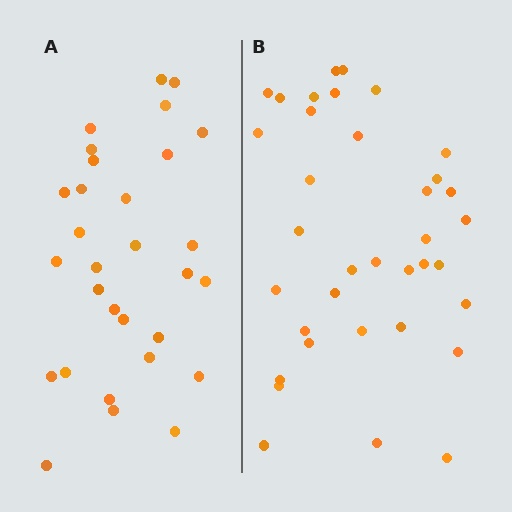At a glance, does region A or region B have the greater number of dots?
Region B (the right region) has more dots.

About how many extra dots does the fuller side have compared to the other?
Region B has about 6 more dots than region A.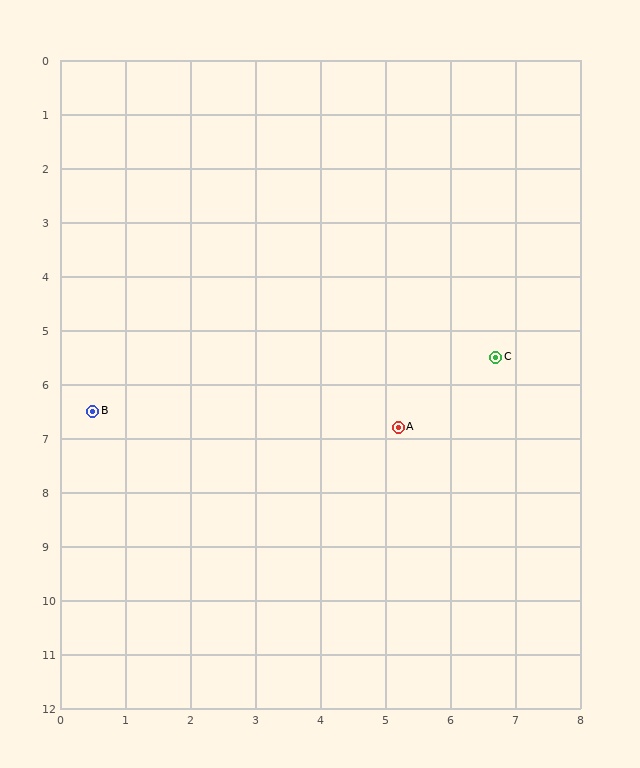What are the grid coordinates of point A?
Point A is at approximately (5.2, 6.8).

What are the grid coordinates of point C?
Point C is at approximately (6.7, 5.5).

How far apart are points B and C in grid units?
Points B and C are about 6.3 grid units apart.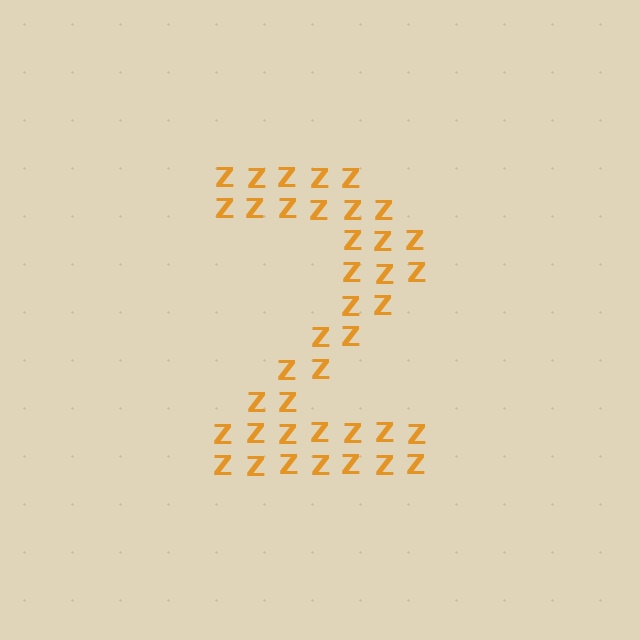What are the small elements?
The small elements are letter Z's.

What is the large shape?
The large shape is the digit 2.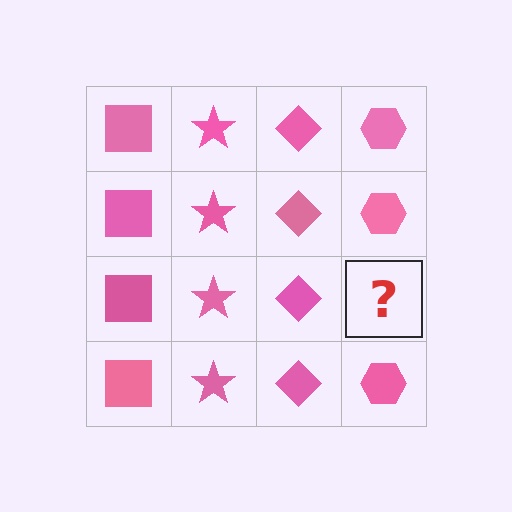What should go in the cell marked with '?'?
The missing cell should contain a pink hexagon.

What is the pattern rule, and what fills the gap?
The rule is that each column has a consistent shape. The gap should be filled with a pink hexagon.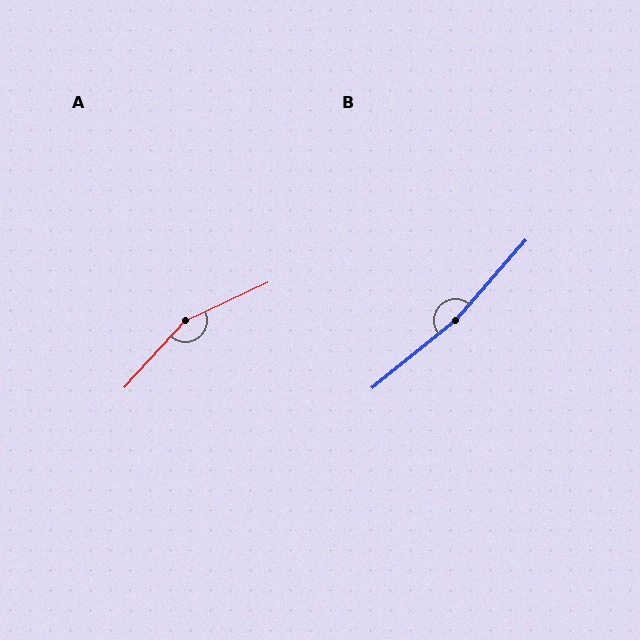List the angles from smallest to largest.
A (157°), B (170°).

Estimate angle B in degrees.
Approximately 170 degrees.